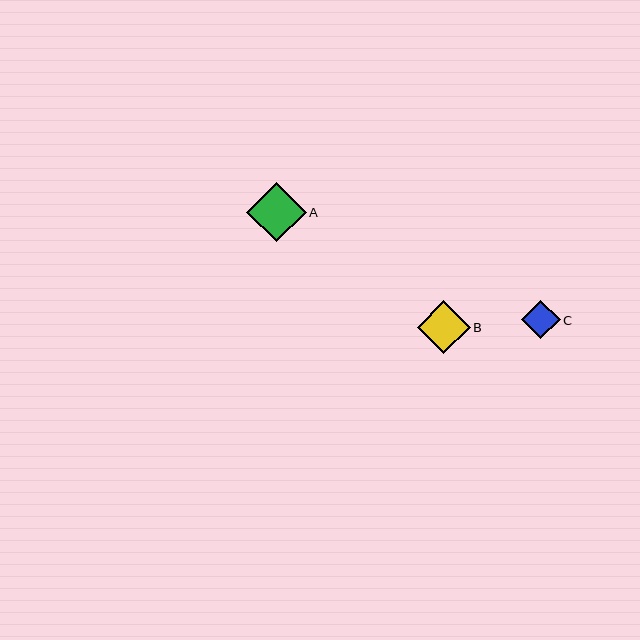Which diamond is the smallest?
Diamond C is the smallest with a size of approximately 39 pixels.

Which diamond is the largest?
Diamond A is the largest with a size of approximately 60 pixels.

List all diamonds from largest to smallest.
From largest to smallest: A, B, C.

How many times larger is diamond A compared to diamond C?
Diamond A is approximately 1.5 times the size of diamond C.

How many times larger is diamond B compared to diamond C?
Diamond B is approximately 1.4 times the size of diamond C.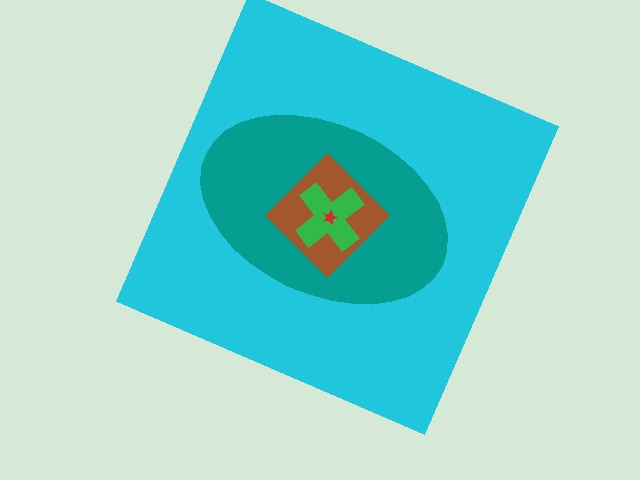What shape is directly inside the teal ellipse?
The brown diamond.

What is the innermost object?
The red star.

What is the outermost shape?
The cyan square.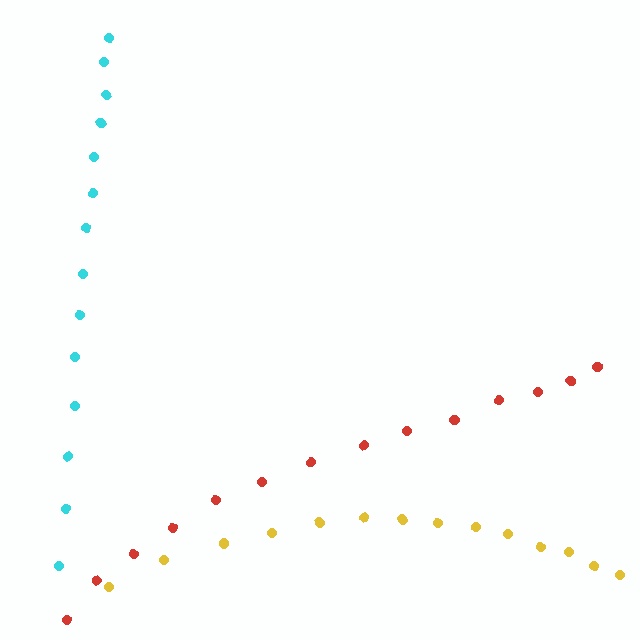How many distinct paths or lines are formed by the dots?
There are 3 distinct paths.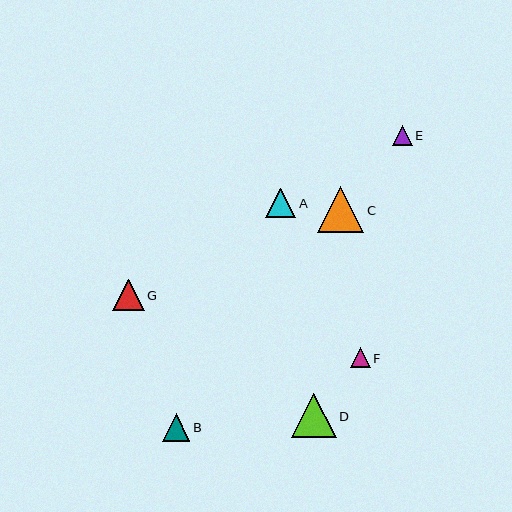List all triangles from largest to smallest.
From largest to smallest: C, D, G, A, B, E, F.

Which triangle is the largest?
Triangle C is the largest with a size of approximately 46 pixels.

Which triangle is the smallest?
Triangle F is the smallest with a size of approximately 20 pixels.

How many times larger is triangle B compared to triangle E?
Triangle B is approximately 1.4 times the size of triangle E.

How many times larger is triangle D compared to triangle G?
Triangle D is approximately 1.4 times the size of triangle G.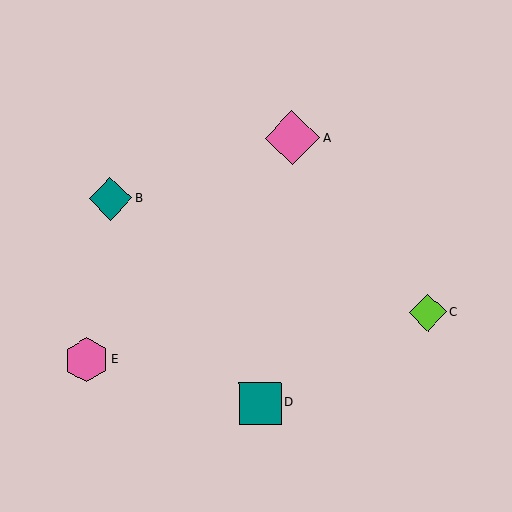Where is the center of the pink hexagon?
The center of the pink hexagon is at (87, 359).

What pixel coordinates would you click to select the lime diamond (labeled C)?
Click at (428, 313) to select the lime diamond C.